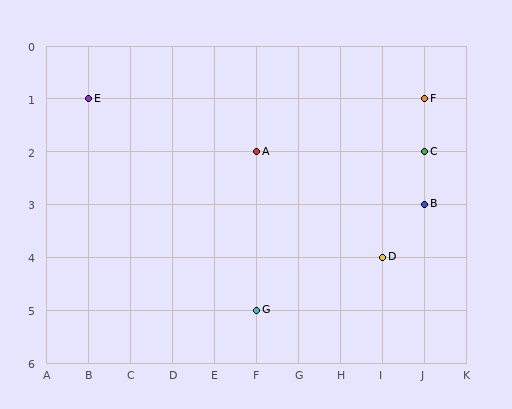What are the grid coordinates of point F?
Point F is at grid coordinates (J, 1).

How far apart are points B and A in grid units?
Points B and A are 4 columns and 1 row apart (about 4.1 grid units diagonally).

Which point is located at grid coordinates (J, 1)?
Point F is at (J, 1).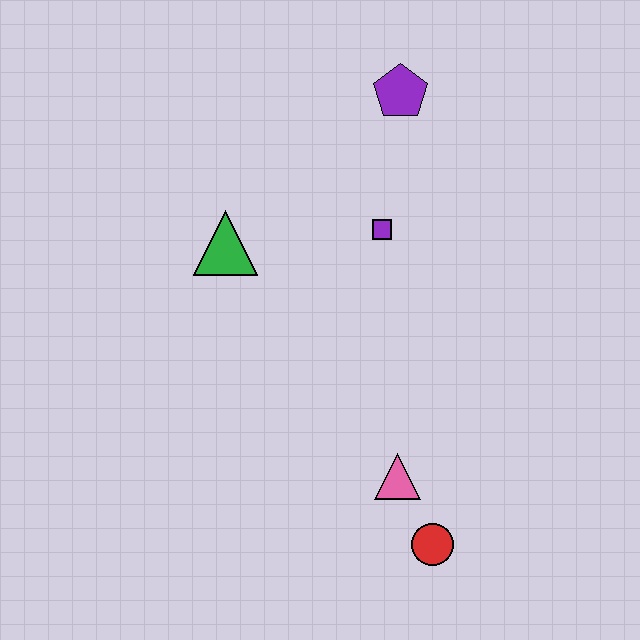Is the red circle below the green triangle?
Yes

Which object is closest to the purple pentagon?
The purple square is closest to the purple pentagon.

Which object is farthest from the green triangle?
The red circle is farthest from the green triangle.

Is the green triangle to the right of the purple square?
No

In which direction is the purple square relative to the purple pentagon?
The purple square is below the purple pentagon.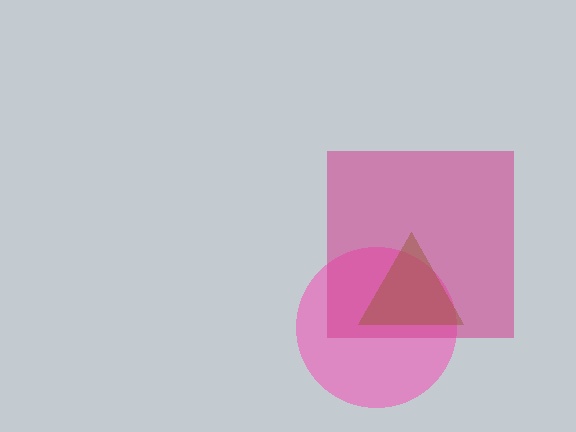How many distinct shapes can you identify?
There are 3 distinct shapes: a pink circle, a magenta square, a brown triangle.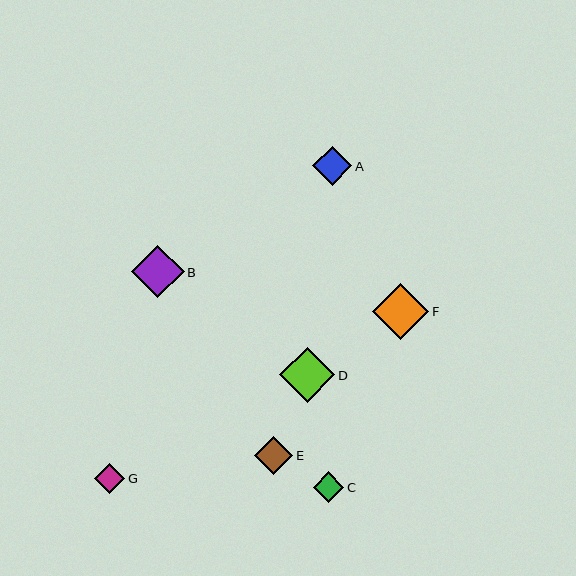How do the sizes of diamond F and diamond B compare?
Diamond F and diamond B are approximately the same size.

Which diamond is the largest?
Diamond F is the largest with a size of approximately 56 pixels.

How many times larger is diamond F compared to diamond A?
Diamond F is approximately 1.4 times the size of diamond A.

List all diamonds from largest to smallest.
From largest to smallest: F, D, B, A, E, C, G.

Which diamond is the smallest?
Diamond G is the smallest with a size of approximately 30 pixels.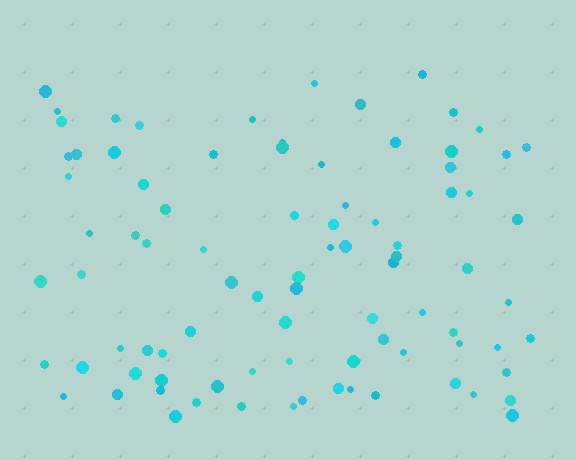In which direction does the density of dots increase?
From top to bottom, with the bottom side densest.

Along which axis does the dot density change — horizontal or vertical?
Vertical.